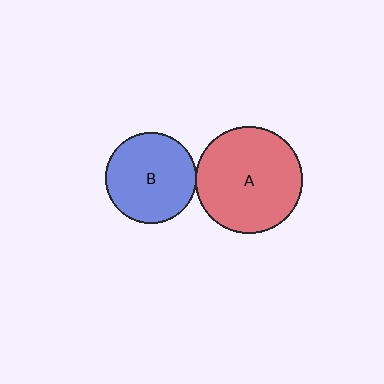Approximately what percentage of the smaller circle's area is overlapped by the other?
Approximately 5%.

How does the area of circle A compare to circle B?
Approximately 1.4 times.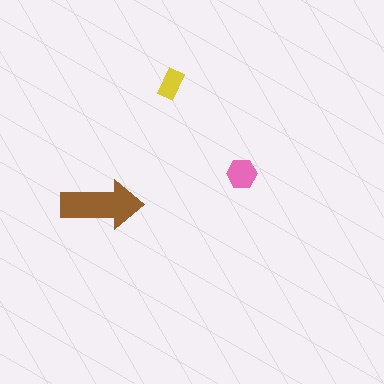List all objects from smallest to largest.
The yellow rectangle, the pink hexagon, the brown arrow.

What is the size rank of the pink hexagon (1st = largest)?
2nd.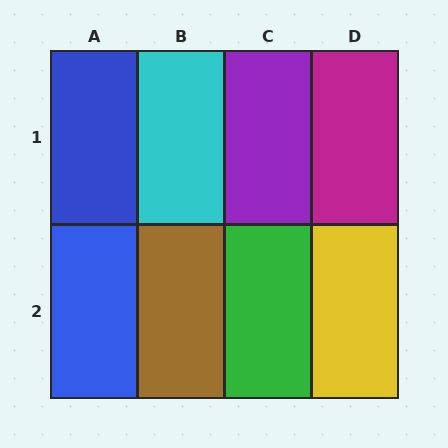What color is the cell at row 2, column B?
Brown.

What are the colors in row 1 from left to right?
Blue, cyan, purple, magenta.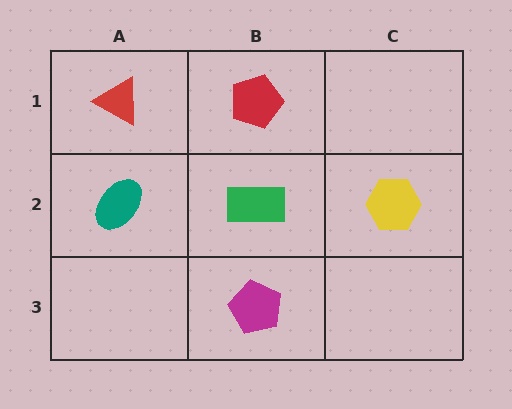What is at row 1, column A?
A red triangle.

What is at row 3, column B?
A magenta pentagon.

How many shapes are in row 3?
1 shape.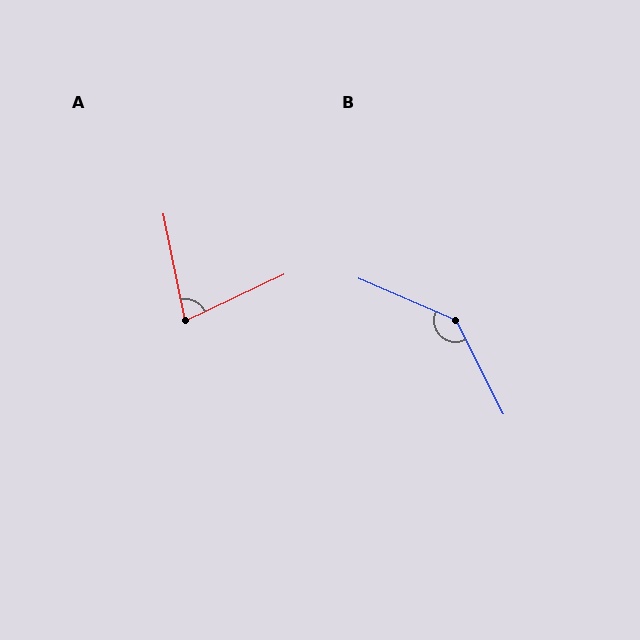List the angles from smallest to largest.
A (76°), B (140°).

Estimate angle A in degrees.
Approximately 76 degrees.